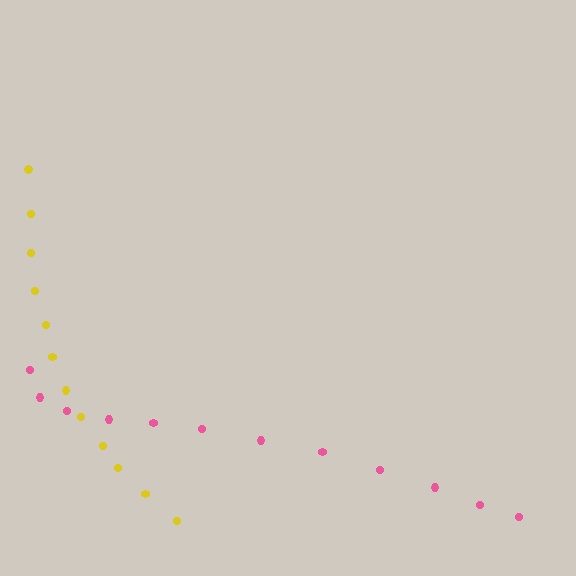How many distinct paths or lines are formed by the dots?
There are 2 distinct paths.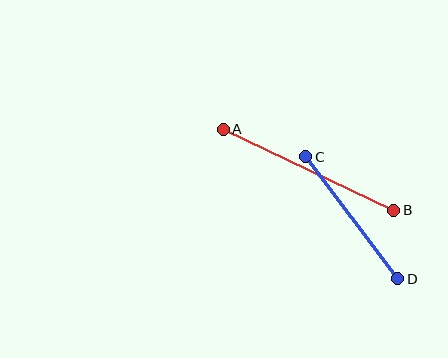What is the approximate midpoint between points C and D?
The midpoint is at approximately (352, 218) pixels.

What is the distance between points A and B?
The distance is approximately 188 pixels.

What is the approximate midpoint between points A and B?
The midpoint is at approximately (308, 170) pixels.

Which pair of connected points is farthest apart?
Points A and B are farthest apart.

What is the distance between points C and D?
The distance is approximately 152 pixels.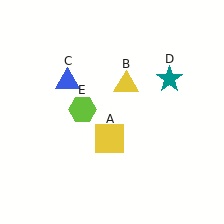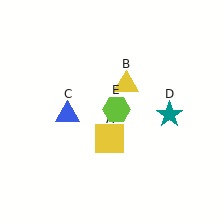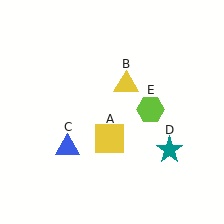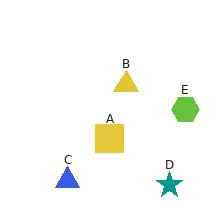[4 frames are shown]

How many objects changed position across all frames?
3 objects changed position: blue triangle (object C), teal star (object D), lime hexagon (object E).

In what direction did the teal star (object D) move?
The teal star (object D) moved down.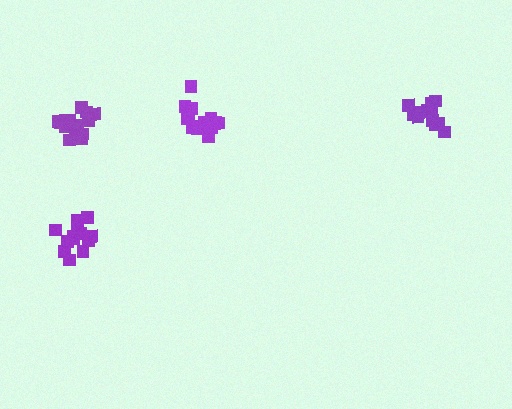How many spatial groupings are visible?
There are 4 spatial groupings.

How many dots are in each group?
Group 1: 13 dots, Group 2: 15 dots, Group 3: 19 dots, Group 4: 14 dots (61 total).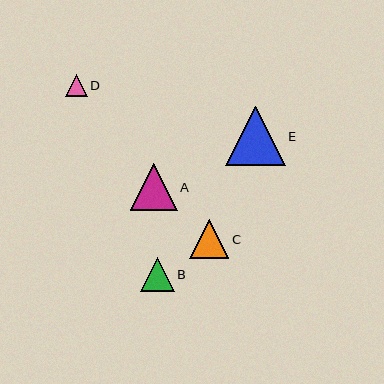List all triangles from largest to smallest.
From largest to smallest: E, A, C, B, D.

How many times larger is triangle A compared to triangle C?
Triangle A is approximately 1.2 times the size of triangle C.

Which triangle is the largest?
Triangle E is the largest with a size of approximately 60 pixels.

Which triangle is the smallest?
Triangle D is the smallest with a size of approximately 22 pixels.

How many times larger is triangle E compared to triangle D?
Triangle E is approximately 2.8 times the size of triangle D.